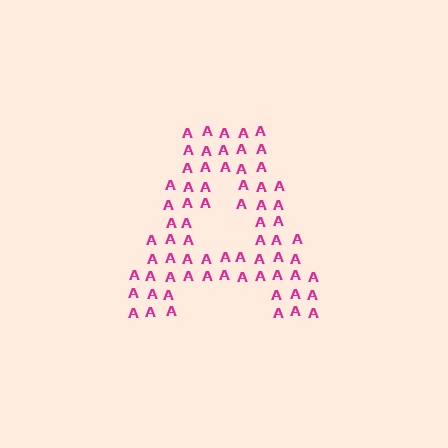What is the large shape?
The large shape is the letter A.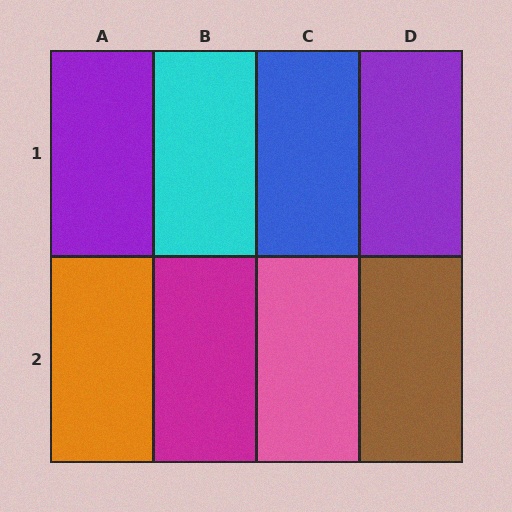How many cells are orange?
1 cell is orange.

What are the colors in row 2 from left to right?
Orange, magenta, pink, brown.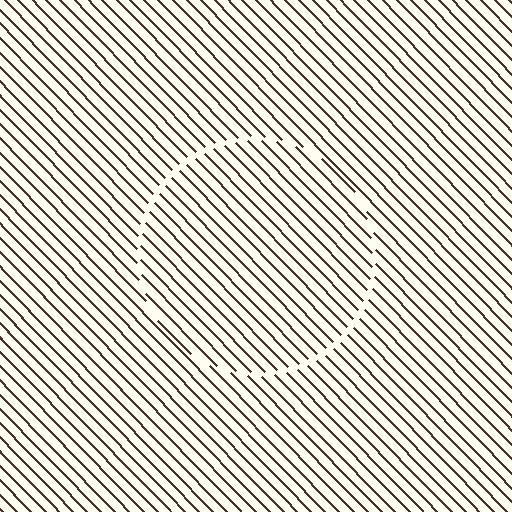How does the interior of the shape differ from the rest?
The interior of the shape contains the same grating, shifted by half a period — the contour is defined by the phase discontinuity where line-ends from the inner and outer gratings abut.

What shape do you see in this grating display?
An illusory circle. The interior of the shape contains the same grating, shifted by half a period — the contour is defined by the phase discontinuity where line-ends from the inner and outer gratings abut.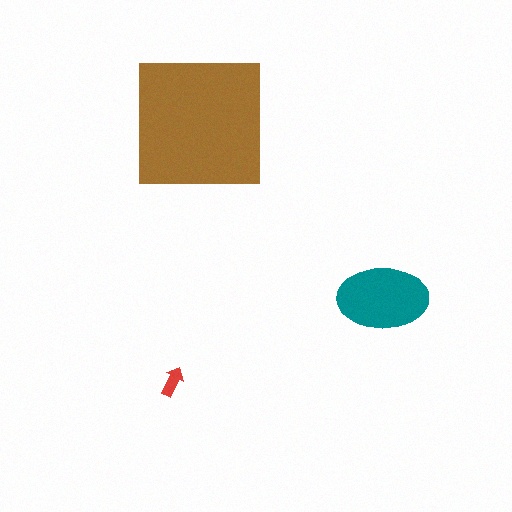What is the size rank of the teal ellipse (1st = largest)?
2nd.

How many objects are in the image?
There are 3 objects in the image.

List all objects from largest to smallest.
The brown square, the teal ellipse, the red arrow.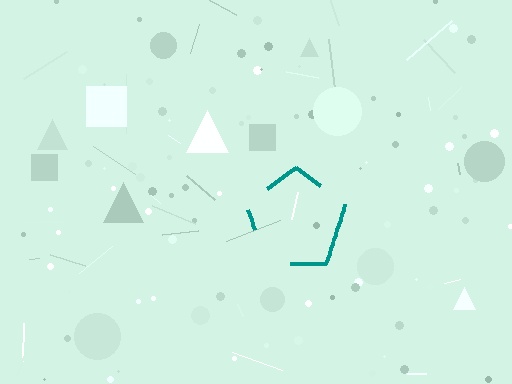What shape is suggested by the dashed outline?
The dashed outline suggests a pentagon.